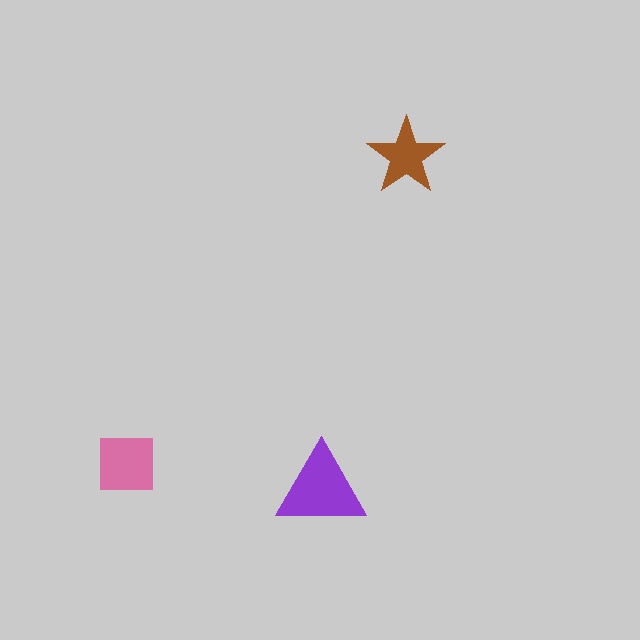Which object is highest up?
The brown star is topmost.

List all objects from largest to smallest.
The purple triangle, the pink square, the brown star.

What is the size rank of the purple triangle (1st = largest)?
1st.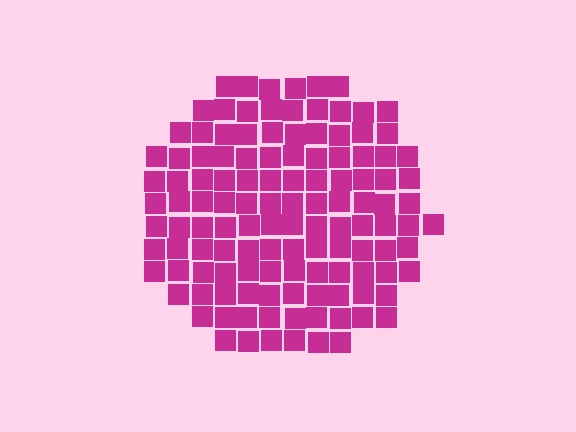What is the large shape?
The large shape is a circle.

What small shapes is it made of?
It is made of small squares.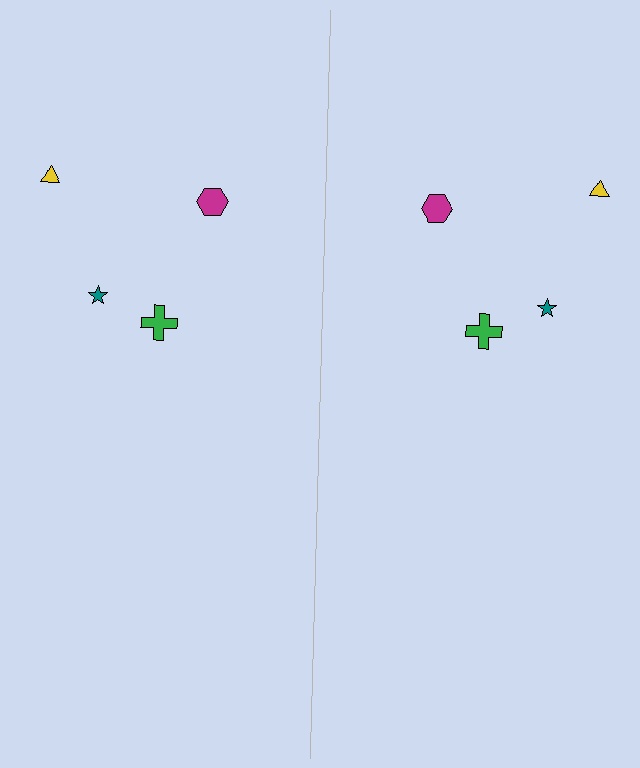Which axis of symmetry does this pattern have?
The pattern has a vertical axis of symmetry running through the center of the image.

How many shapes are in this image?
There are 8 shapes in this image.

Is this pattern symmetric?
Yes, this pattern has bilateral (reflection) symmetry.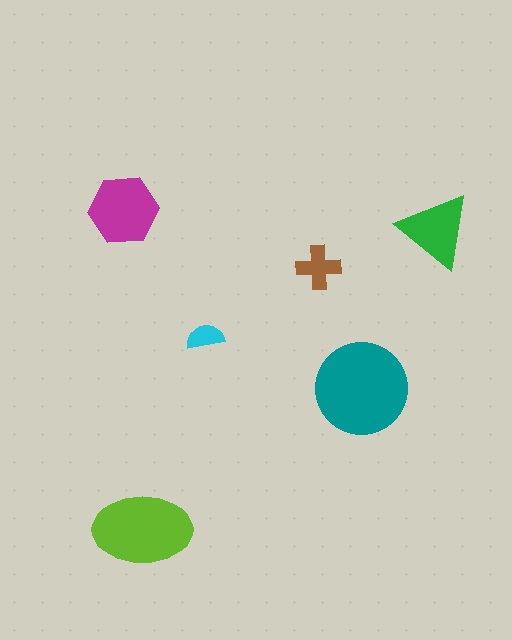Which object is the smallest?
The cyan semicircle.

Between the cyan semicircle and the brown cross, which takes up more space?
The brown cross.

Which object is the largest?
The teal circle.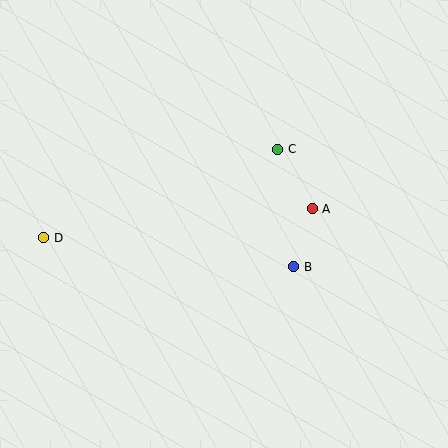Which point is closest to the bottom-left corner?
Point D is closest to the bottom-left corner.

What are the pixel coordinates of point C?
Point C is at (278, 149).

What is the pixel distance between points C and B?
The distance between C and B is 119 pixels.